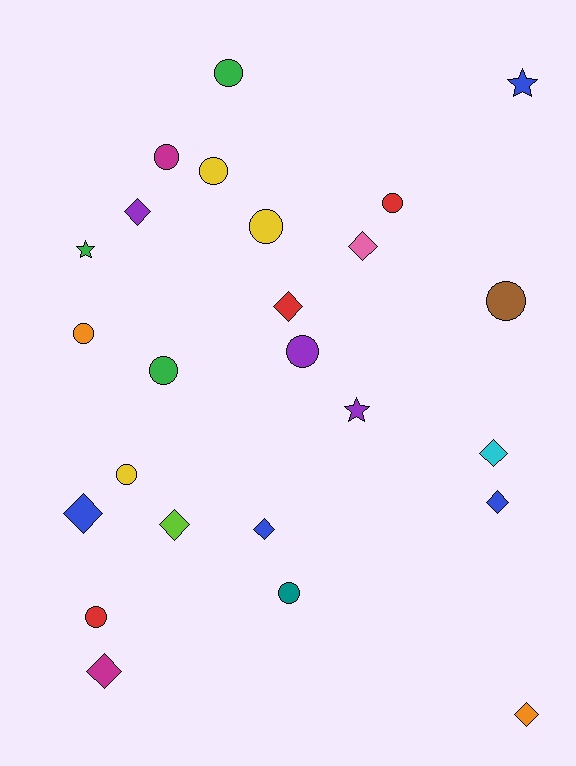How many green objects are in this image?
There are 3 green objects.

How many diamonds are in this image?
There are 10 diamonds.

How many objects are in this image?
There are 25 objects.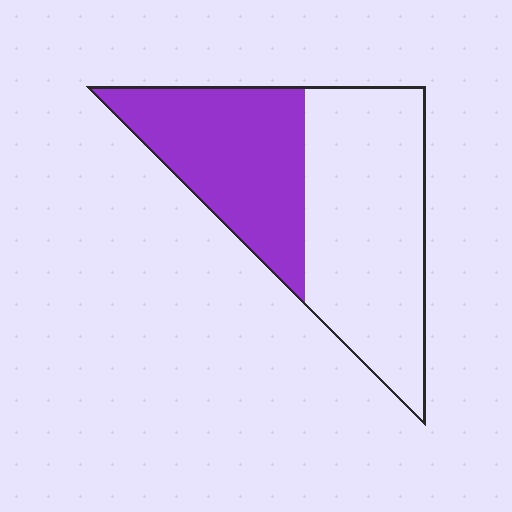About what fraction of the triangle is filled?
About two fifths (2/5).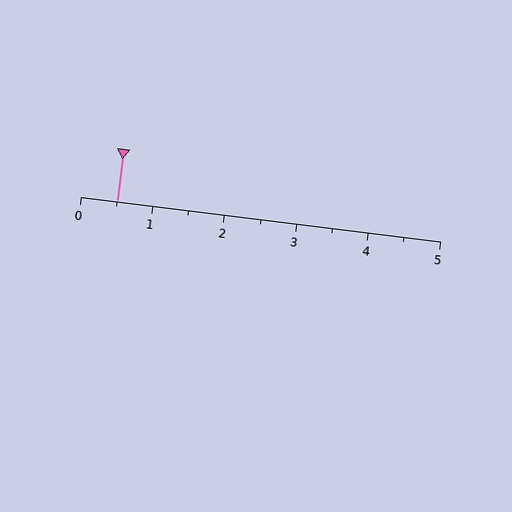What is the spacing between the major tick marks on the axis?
The major ticks are spaced 1 apart.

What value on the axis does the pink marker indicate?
The marker indicates approximately 0.5.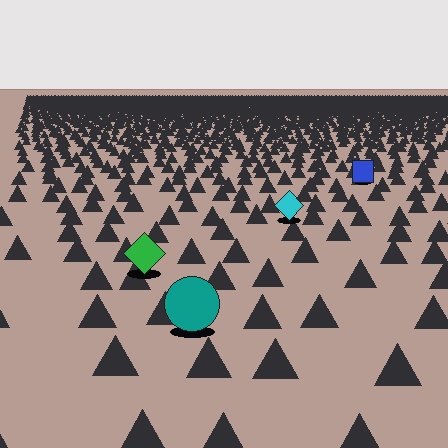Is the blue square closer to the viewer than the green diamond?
No. The green diamond is closer — you can tell from the texture gradient: the ground texture is coarser near it.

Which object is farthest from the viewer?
The blue square is farthest from the viewer. It appears smaller and the ground texture around it is denser.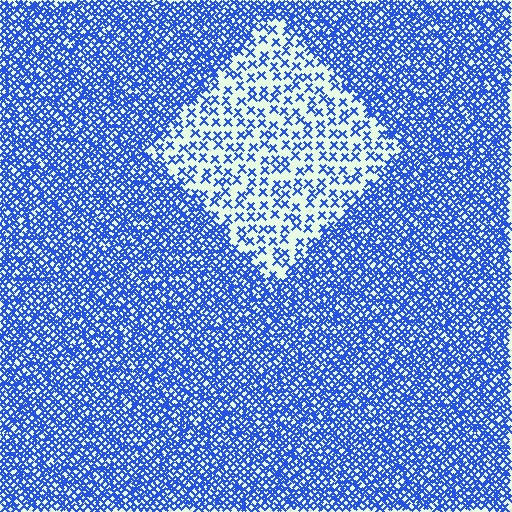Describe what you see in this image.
The image contains small blue elements arranged at two different densities. A diamond-shaped region is visible where the elements are less densely packed than the surrounding area.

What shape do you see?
I see a diamond.